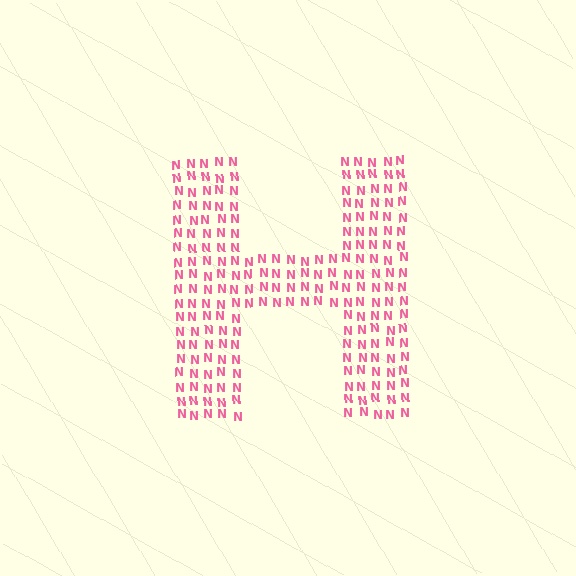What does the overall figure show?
The overall figure shows the letter H.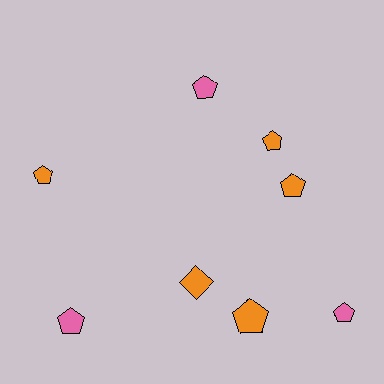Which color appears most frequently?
Orange, with 5 objects.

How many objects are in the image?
There are 8 objects.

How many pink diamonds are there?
There are no pink diamonds.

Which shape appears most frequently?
Pentagon, with 7 objects.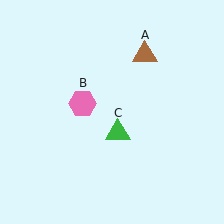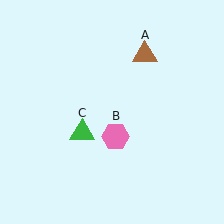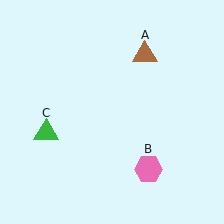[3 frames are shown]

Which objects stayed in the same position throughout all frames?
Brown triangle (object A) remained stationary.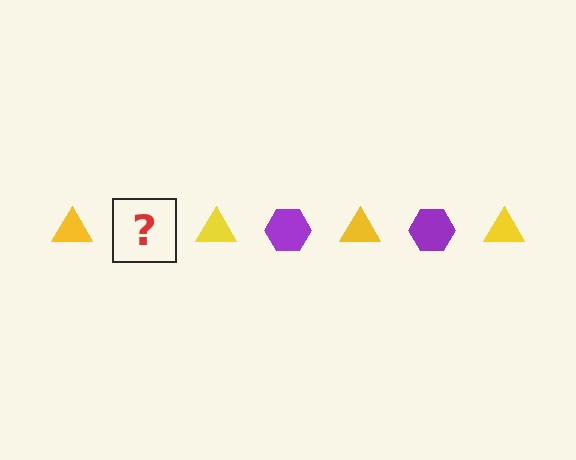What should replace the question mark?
The question mark should be replaced with a purple hexagon.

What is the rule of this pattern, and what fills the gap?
The rule is that the pattern alternates between yellow triangle and purple hexagon. The gap should be filled with a purple hexagon.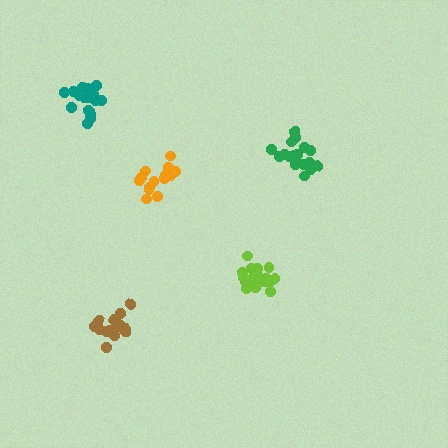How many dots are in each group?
Group 1: 15 dots, Group 2: 20 dots, Group 3: 20 dots, Group 4: 17 dots, Group 5: 20 dots (92 total).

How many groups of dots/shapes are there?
There are 5 groups.